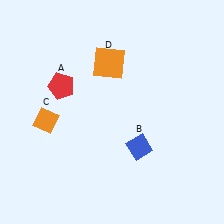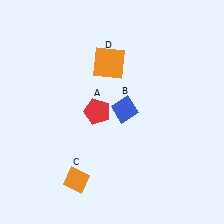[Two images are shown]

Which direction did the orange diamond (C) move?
The orange diamond (C) moved down.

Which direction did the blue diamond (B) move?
The blue diamond (B) moved up.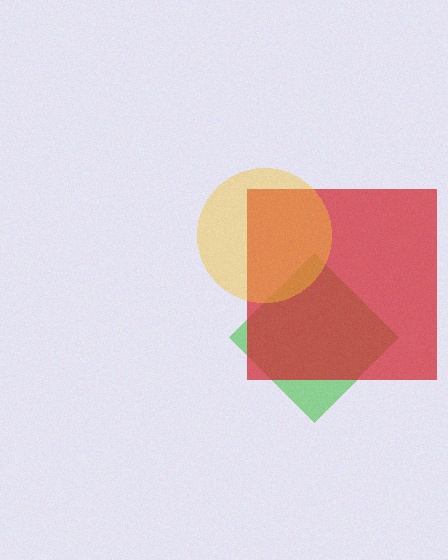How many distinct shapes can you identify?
There are 3 distinct shapes: a green diamond, a red square, a yellow circle.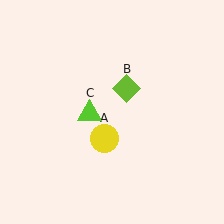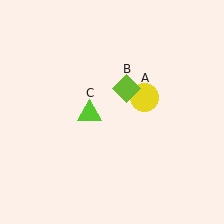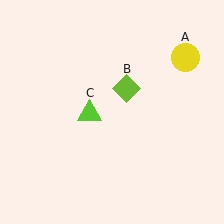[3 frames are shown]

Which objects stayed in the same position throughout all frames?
Lime diamond (object B) and lime triangle (object C) remained stationary.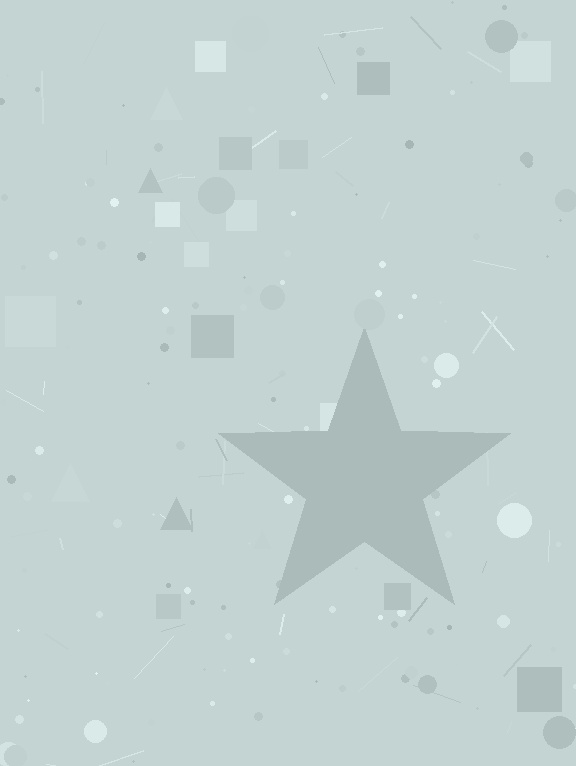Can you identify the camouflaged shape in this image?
The camouflaged shape is a star.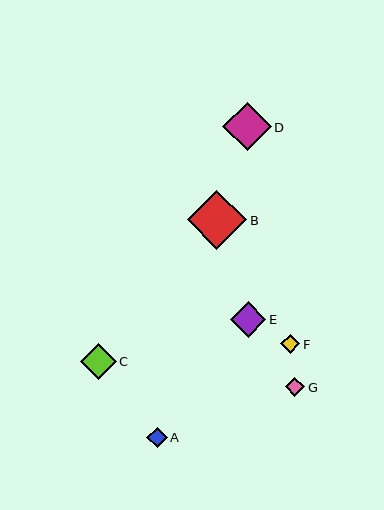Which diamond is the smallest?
Diamond F is the smallest with a size of approximately 19 pixels.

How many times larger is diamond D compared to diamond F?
Diamond D is approximately 2.6 times the size of diamond F.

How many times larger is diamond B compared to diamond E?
Diamond B is approximately 1.7 times the size of diamond E.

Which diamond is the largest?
Diamond B is the largest with a size of approximately 59 pixels.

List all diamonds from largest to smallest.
From largest to smallest: B, D, C, E, A, G, F.